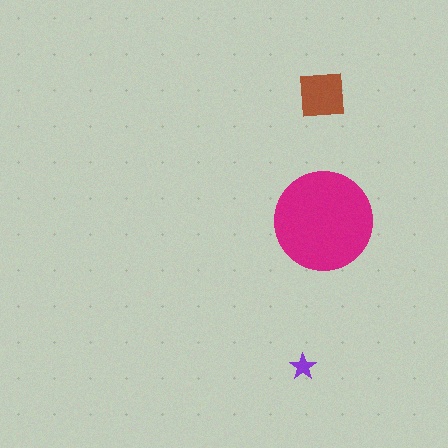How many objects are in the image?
There are 3 objects in the image.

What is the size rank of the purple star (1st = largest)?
3rd.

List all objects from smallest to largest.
The purple star, the brown square, the magenta circle.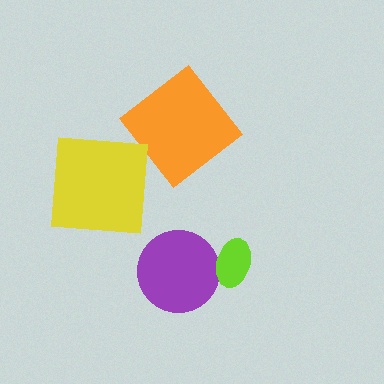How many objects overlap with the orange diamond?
0 objects overlap with the orange diamond.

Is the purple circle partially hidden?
Yes, it is partially covered by another shape.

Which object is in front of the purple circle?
The lime ellipse is in front of the purple circle.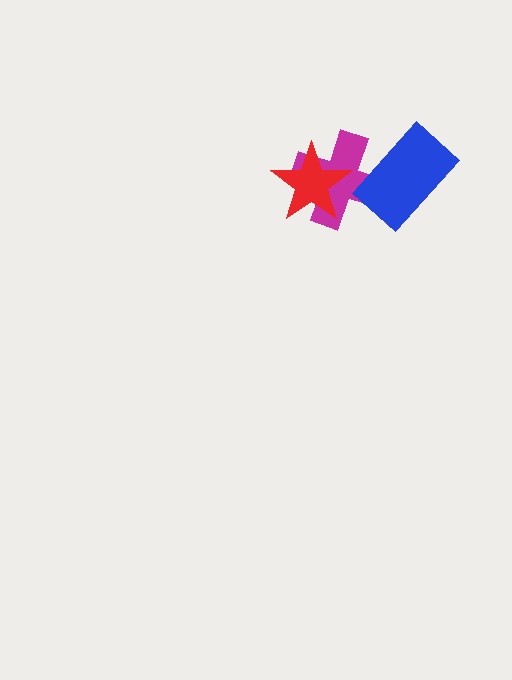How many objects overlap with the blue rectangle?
1 object overlaps with the blue rectangle.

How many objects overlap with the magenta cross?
2 objects overlap with the magenta cross.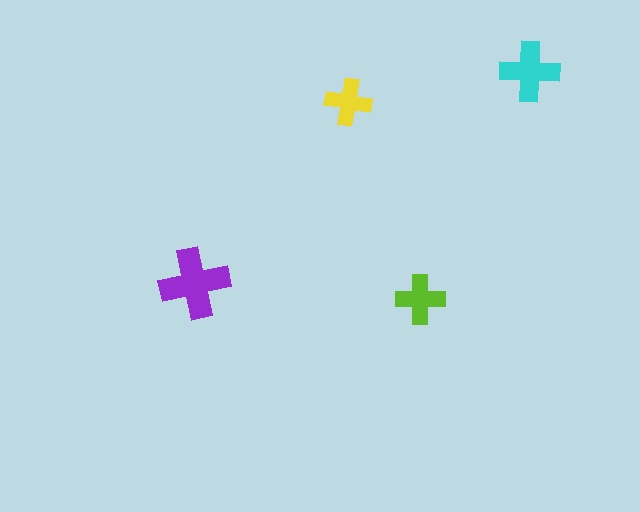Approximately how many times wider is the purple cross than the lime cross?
About 1.5 times wider.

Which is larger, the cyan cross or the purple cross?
The purple one.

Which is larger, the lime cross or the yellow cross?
The lime one.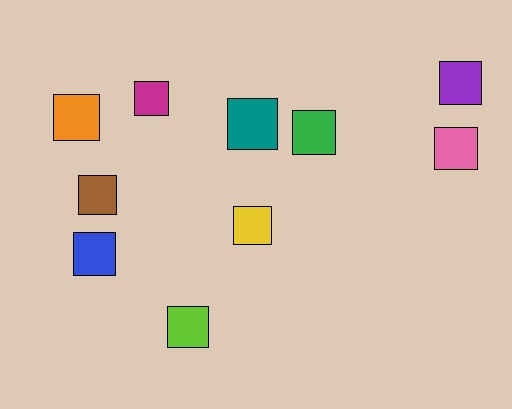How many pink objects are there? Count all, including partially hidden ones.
There is 1 pink object.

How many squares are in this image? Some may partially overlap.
There are 10 squares.